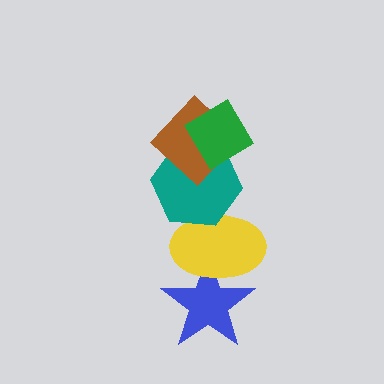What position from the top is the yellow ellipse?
The yellow ellipse is 4th from the top.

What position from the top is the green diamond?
The green diamond is 1st from the top.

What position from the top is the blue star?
The blue star is 5th from the top.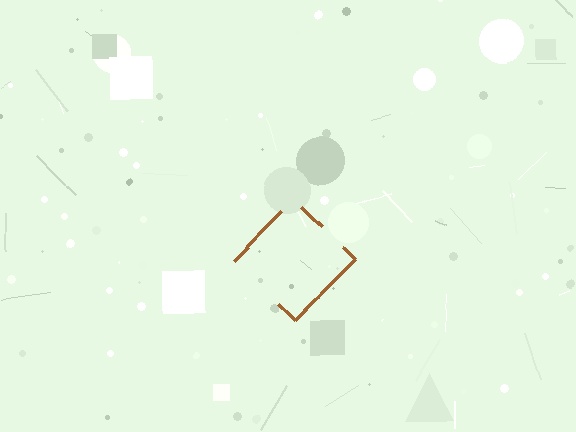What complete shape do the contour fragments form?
The contour fragments form a diamond.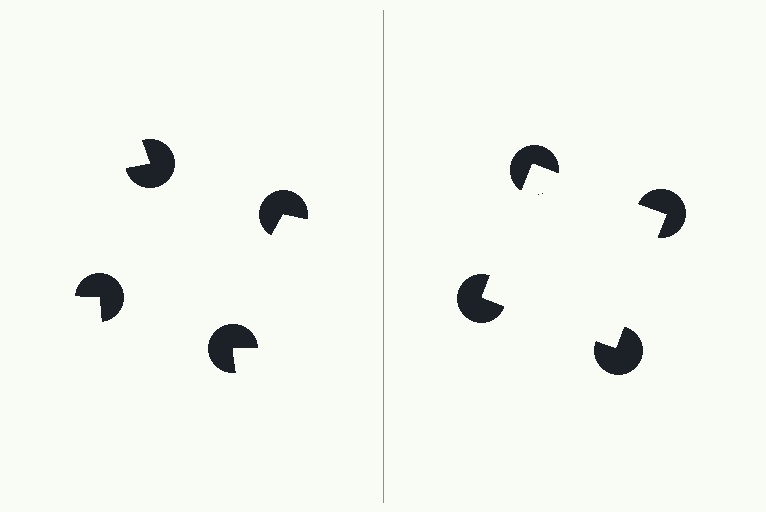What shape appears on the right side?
An illusory square.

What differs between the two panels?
The pac-man discs are positioned identically on both sides; only the wedge orientations differ. On the right they align to a square; on the left they are misaligned.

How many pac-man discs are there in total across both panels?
8 — 4 on each side.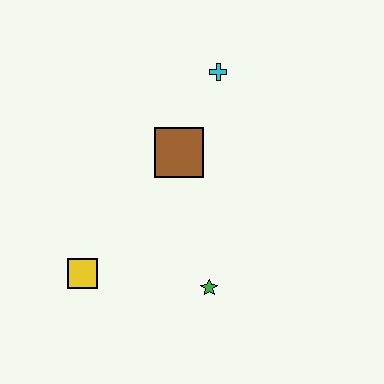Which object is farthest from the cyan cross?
The yellow square is farthest from the cyan cross.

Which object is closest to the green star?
The yellow square is closest to the green star.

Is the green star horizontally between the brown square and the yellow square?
No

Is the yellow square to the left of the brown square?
Yes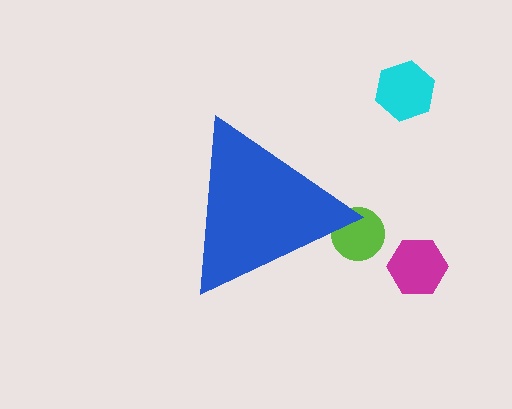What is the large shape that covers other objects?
A blue triangle.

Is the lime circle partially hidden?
Yes, the lime circle is partially hidden behind the blue triangle.